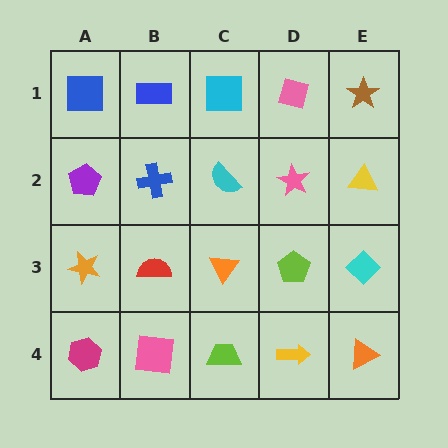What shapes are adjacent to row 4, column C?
An orange triangle (row 3, column C), a pink square (row 4, column B), a yellow arrow (row 4, column D).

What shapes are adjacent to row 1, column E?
A yellow triangle (row 2, column E), a pink diamond (row 1, column D).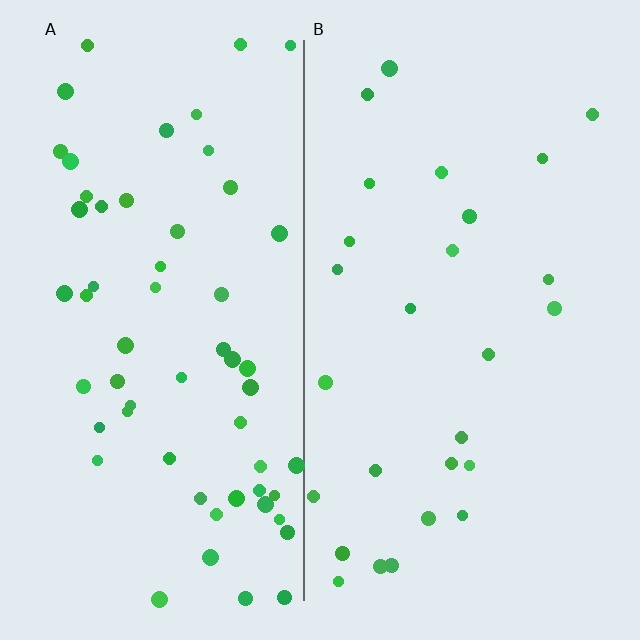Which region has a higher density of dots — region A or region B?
A (the left).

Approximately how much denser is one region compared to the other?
Approximately 2.2× — region A over region B.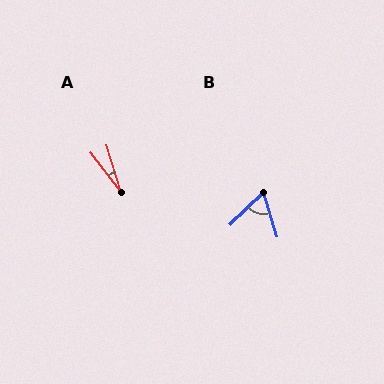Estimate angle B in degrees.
Approximately 62 degrees.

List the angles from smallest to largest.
A (21°), B (62°).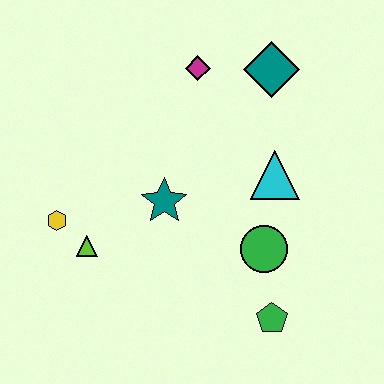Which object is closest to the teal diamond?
The magenta diamond is closest to the teal diamond.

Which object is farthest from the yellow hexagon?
The teal diamond is farthest from the yellow hexagon.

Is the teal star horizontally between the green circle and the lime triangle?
Yes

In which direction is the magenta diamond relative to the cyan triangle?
The magenta diamond is above the cyan triangle.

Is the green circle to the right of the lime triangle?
Yes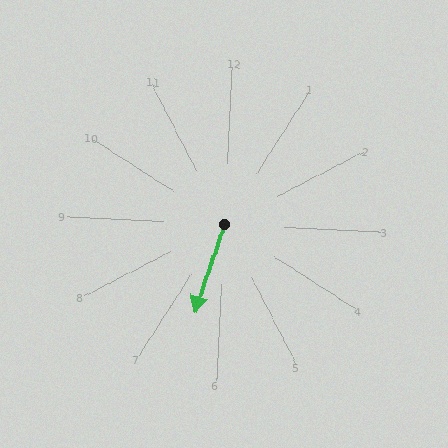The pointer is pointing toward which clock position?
Roughly 7 o'clock.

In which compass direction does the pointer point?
South.